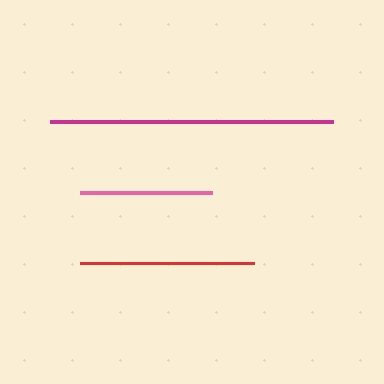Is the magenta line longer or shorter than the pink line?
The magenta line is longer than the pink line.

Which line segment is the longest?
The magenta line is the longest at approximately 283 pixels.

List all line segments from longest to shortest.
From longest to shortest: magenta, red, pink.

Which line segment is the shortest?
The pink line is the shortest at approximately 131 pixels.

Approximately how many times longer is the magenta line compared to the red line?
The magenta line is approximately 1.6 times the length of the red line.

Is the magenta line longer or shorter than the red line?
The magenta line is longer than the red line.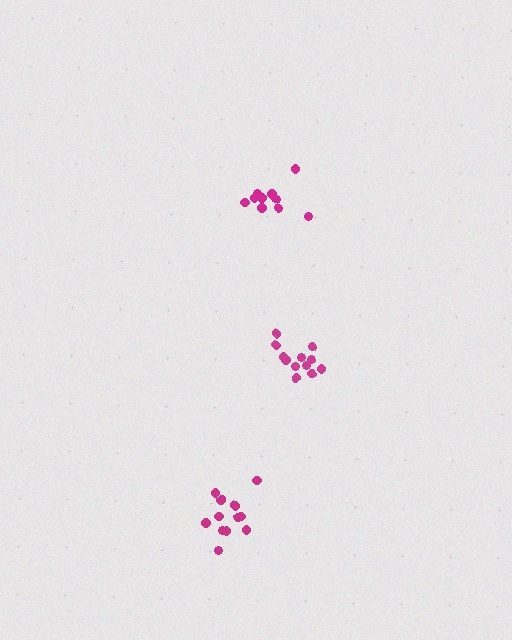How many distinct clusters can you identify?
There are 3 distinct clusters.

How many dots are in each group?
Group 1: 12 dots, Group 2: 12 dots, Group 3: 12 dots (36 total).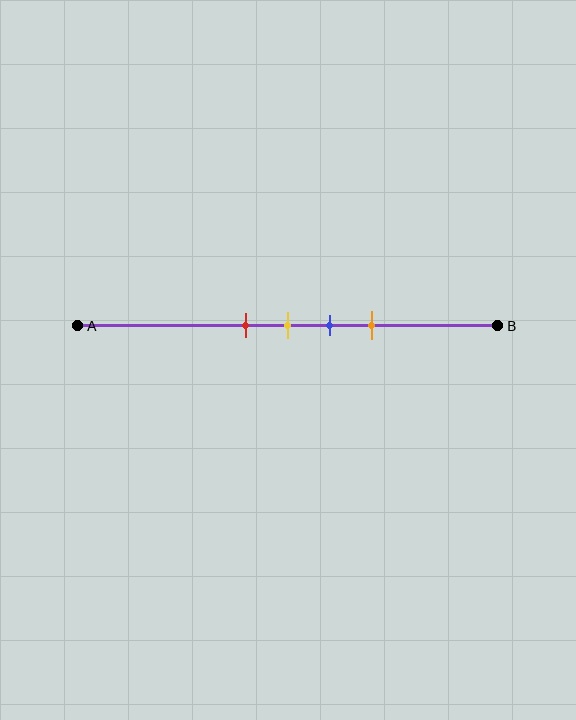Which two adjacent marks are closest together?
The red and yellow marks are the closest adjacent pair.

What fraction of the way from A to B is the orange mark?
The orange mark is approximately 70% (0.7) of the way from A to B.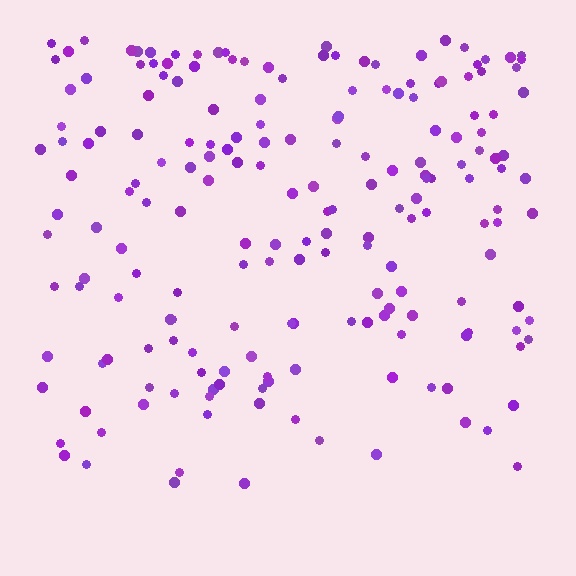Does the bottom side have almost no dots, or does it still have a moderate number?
Still a moderate number, just noticeably fewer than the top.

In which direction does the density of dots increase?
From bottom to top, with the top side densest.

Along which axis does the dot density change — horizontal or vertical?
Vertical.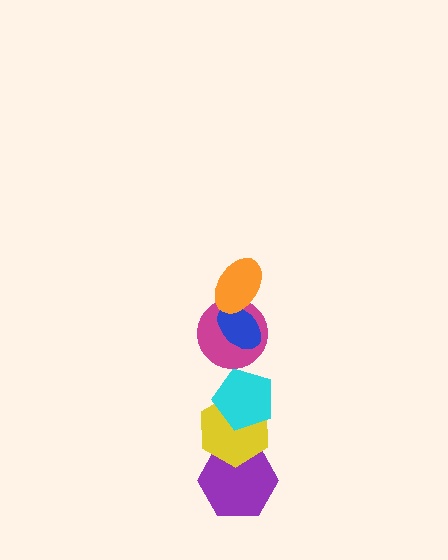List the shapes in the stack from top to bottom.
From top to bottom: the orange ellipse, the blue ellipse, the magenta circle, the cyan pentagon, the yellow hexagon, the purple hexagon.